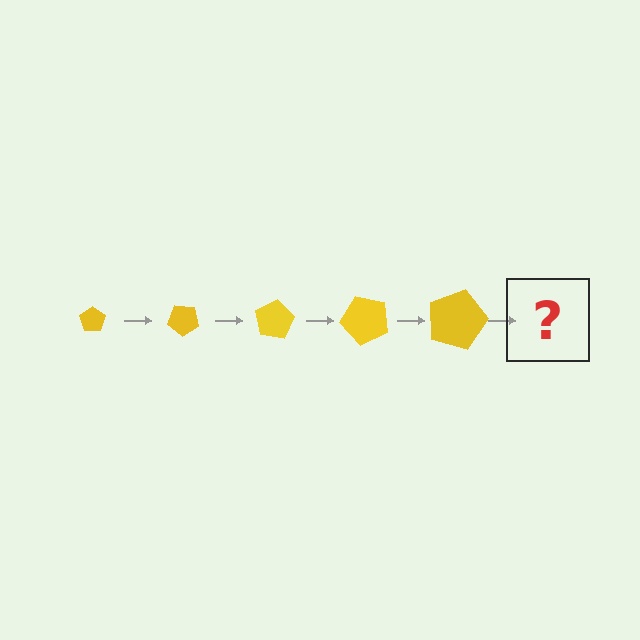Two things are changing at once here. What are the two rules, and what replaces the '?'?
The two rules are that the pentagon grows larger each step and it rotates 40 degrees each step. The '?' should be a pentagon, larger than the previous one and rotated 200 degrees from the start.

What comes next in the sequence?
The next element should be a pentagon, larger than the previous one and rotated 200 degrees from the start.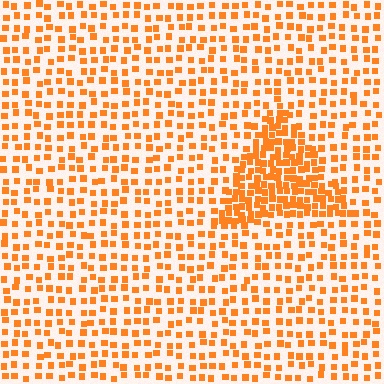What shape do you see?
I see a triangle.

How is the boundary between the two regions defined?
The boundary is defined by a change in element density (approximately 2.3x ratio). All elements are the same color, size, and shape.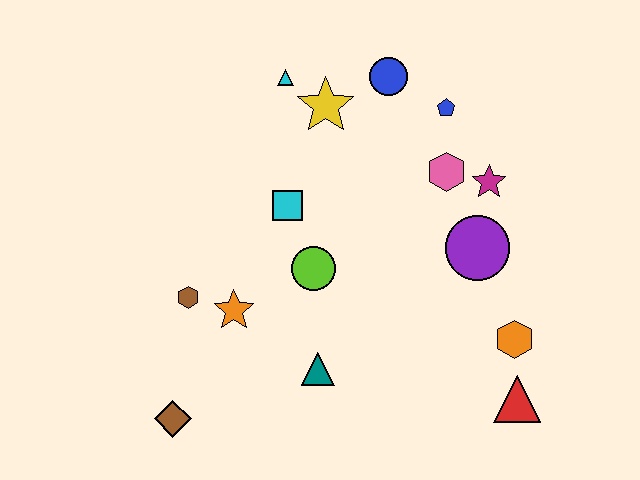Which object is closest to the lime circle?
The cyan square is closest to the lime circle.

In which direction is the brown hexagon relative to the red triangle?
The brown hexagon is to the left of the red triangle.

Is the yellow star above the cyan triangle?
No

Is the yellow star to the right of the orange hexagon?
No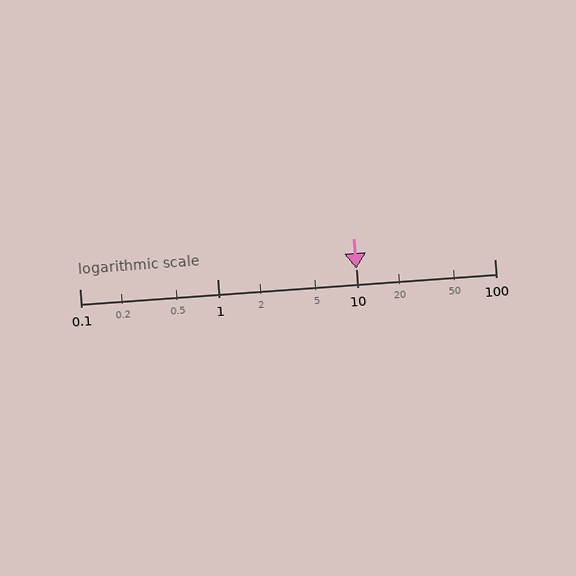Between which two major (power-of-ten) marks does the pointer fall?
The pointer is between 10 and 100.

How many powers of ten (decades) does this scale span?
The scale spans 3 decades, from 0.1 to 100.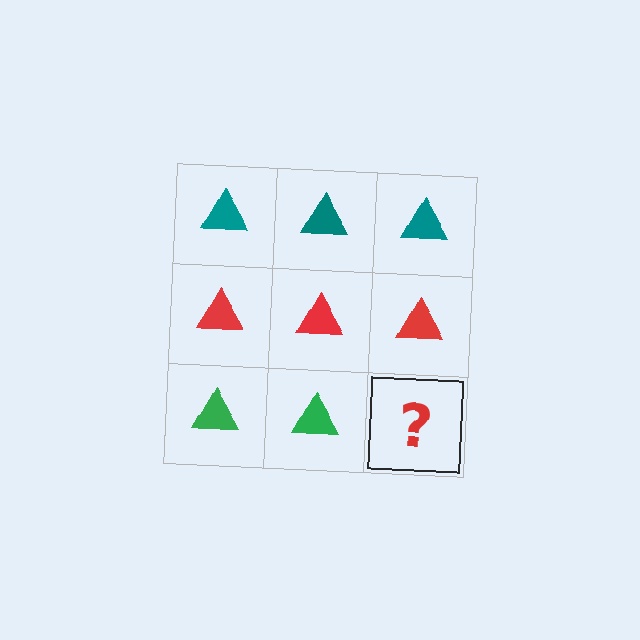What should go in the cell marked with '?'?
The missing cell should contain a green triangle.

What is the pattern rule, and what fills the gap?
The rule is that each row has a consistent color. The gap should be filled with a green triangle.